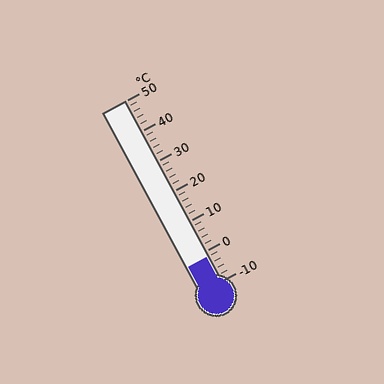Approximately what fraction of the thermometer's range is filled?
The thermometer is filled to approximately 15% of its range.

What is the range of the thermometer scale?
The thermometer scale ranges from -10°C to 50°C.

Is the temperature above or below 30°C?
The temperature is below 30°C.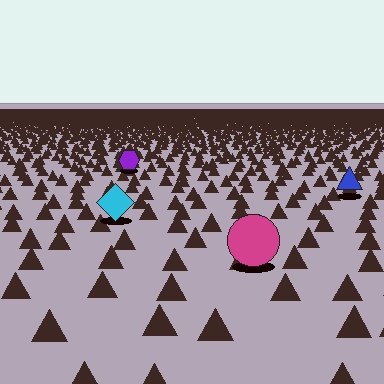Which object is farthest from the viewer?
The purple hexagon is farthest from the viewer. It appears smaller and the ground texture around it is denser.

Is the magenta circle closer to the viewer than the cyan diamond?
Yes. The magenta circle is closer — you can tell from the texture gradient: the ground texture is coarser near it.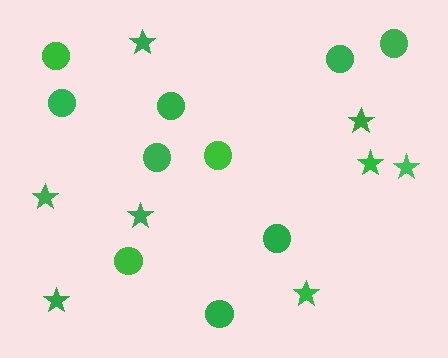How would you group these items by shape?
There are 2 groups: one group of stars (8) and one group of circles (10).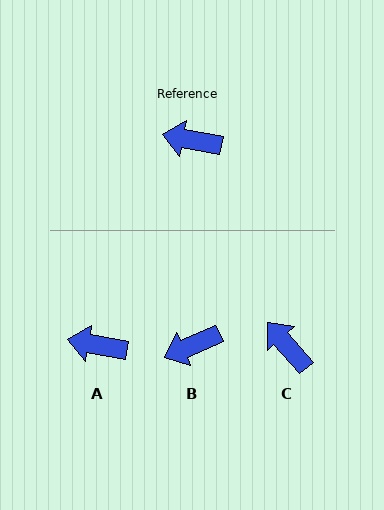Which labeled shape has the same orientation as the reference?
A.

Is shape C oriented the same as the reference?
No, it is off by about 39 degrees.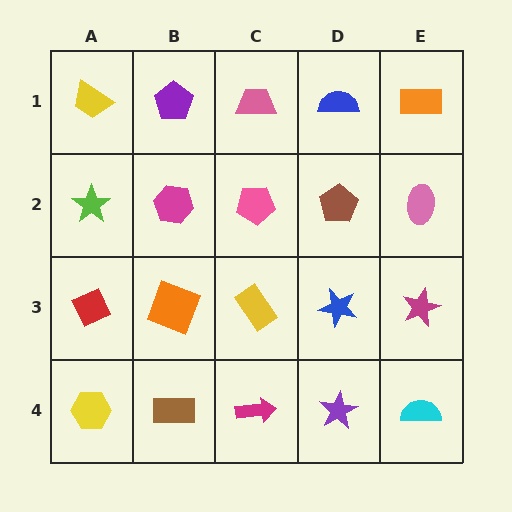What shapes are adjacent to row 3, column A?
A lime star (row 2, column A), a yellow hexagon (row 4, column A), an orange square (row 3, column B).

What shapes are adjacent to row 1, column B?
A magenta hexagon (row 2, column B), a yellow trapezoid (row 1, column A), a pink trapezoid (row 1, column C).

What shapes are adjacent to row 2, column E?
An orange rectangle (row 1, column E), a magenta star (row 3, column E), a brown pentagon (row 2, column D).